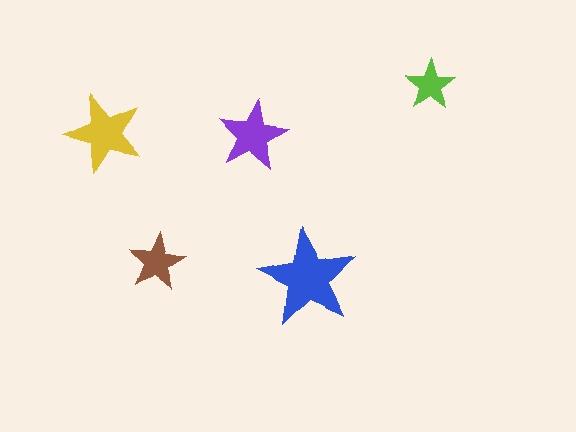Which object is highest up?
The lime star is topmost.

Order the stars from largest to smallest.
the blue one, the yellow one, the purple one, the brown one, the lime one.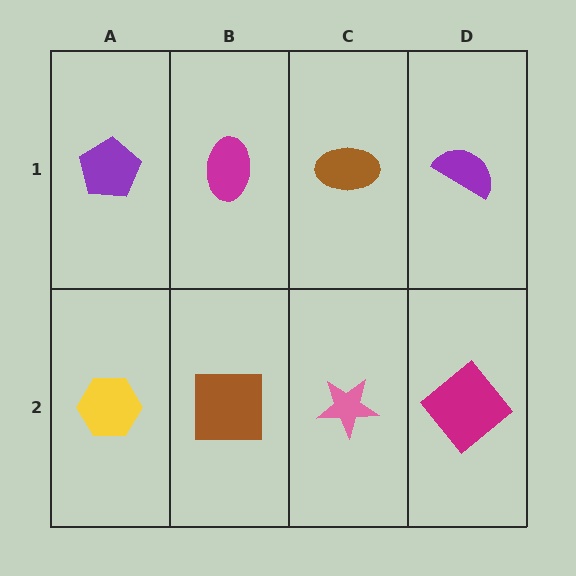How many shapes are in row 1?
4 shapes.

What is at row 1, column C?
A brown ellipse.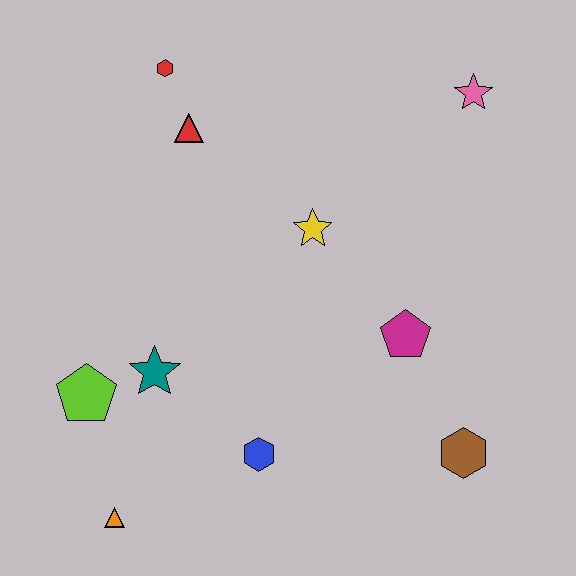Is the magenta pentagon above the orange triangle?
Yes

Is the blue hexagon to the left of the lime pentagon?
No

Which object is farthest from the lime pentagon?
The pink star is farthest from the lime pentagon.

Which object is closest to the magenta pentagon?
The brown hexagon is closest to the magenta pentagon.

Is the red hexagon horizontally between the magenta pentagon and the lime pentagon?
Yes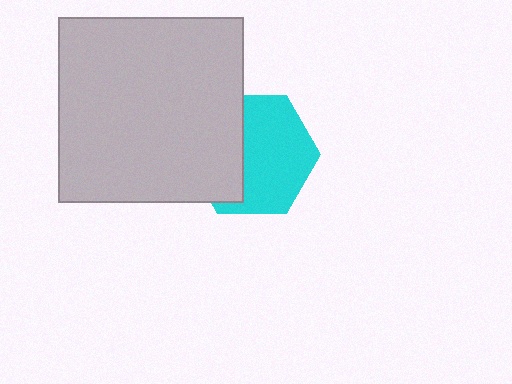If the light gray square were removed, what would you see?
You would see the complete cyan hexagon.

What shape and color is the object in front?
The object in front is a light gray square.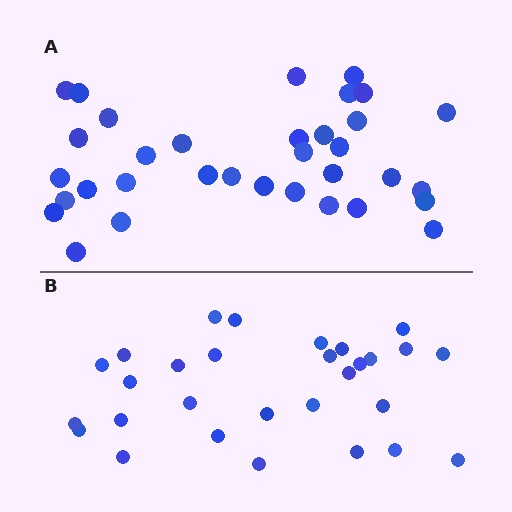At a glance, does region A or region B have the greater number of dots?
Region A (the top region) has more dots.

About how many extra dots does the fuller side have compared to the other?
Region A has about 5 more dots than region B.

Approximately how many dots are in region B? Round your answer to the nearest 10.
About 30 dots. (The exact count is 29, which rounds to 30.)